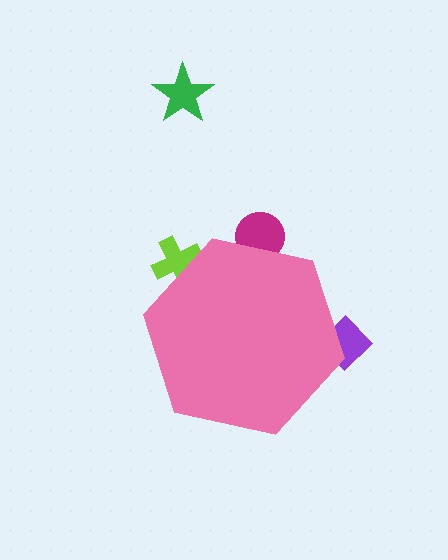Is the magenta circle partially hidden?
Yes, the magenta circle is partially hidden behind the pink hexagon.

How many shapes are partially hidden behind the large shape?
3 shapes are partially hidden.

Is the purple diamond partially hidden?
Yes, the purple diamond is partially hidden behind the pink hexagon.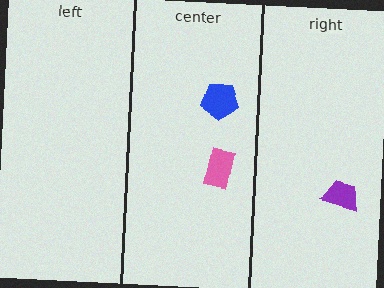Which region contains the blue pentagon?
The center region.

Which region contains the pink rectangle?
The center region.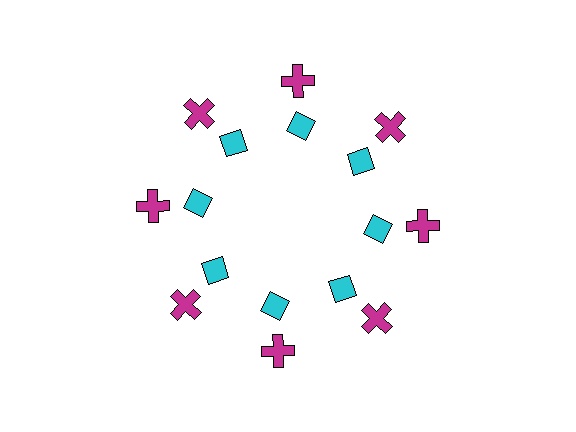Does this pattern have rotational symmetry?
Yes, this pattern has 8-fold rotational symmetry. It looks the same after rotating 45 degrees around the center.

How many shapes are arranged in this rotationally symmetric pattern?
There are 16 shapes, arranged in 8 groups of 2.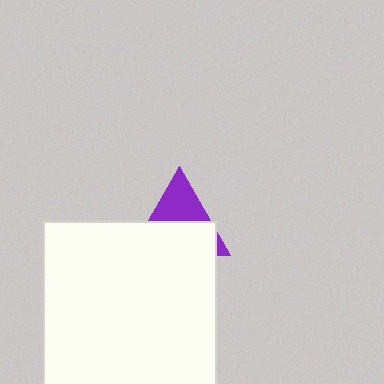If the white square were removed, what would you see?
You would see the complete purple triangle.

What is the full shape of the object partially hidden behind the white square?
The partially hidden object is a purple triangle.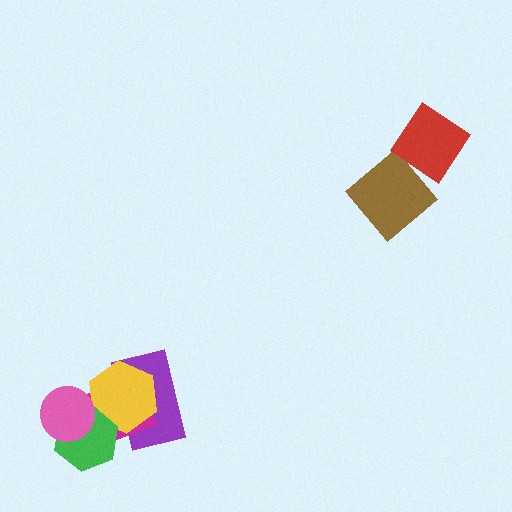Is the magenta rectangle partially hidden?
Yes, it is partially covered by another shape.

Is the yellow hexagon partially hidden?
Yes, it is partially covered by another shape.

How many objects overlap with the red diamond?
1 object overlaps with the red diamond.